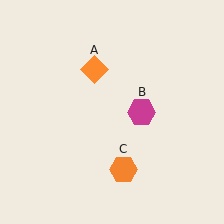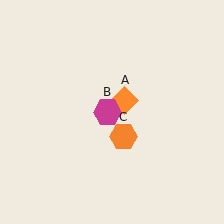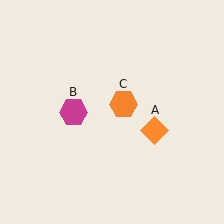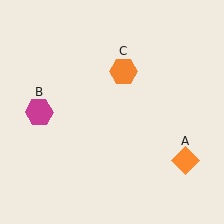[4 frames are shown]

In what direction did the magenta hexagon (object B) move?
The magenta hexagon (object B) moved left.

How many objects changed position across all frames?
3 objects changed position: orange diamond (object A), magenta hexagon (object B), orange hexagon (object C).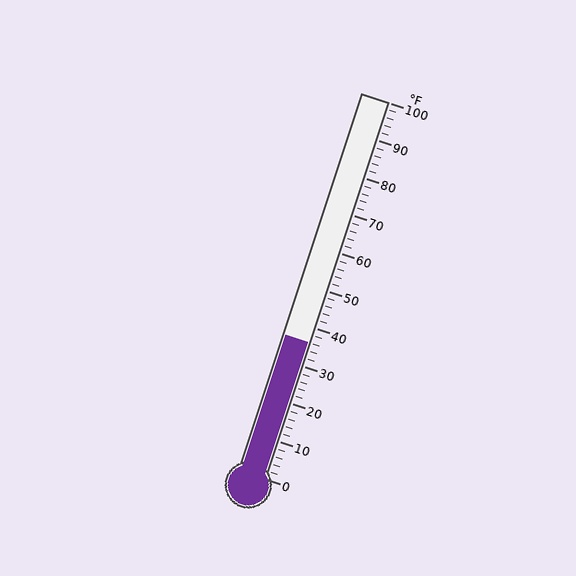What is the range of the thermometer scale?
The thermometer scale ranges from 0°F to 100°F.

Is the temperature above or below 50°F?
The temperature is below 50°F.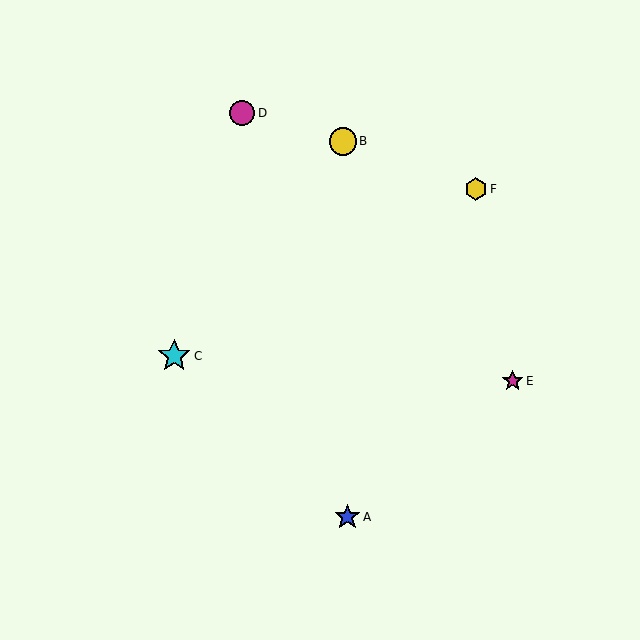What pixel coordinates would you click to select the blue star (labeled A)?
Click at (347, 517) to select the blue star A.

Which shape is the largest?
The cyan star (labeled C) is the largest.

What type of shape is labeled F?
Shape F is a yellow hexagon.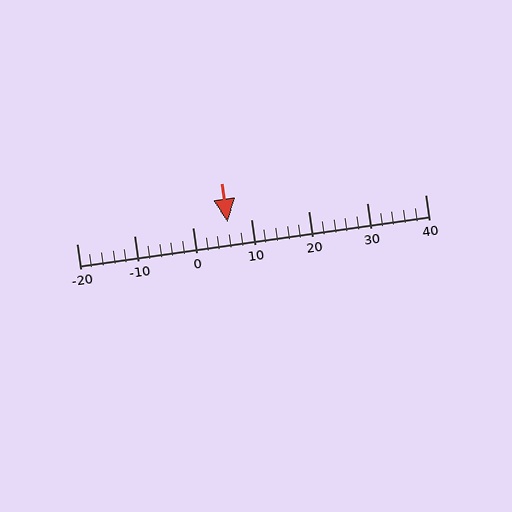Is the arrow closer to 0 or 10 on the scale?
The arrow is closer to 10.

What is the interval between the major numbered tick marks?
The major tick marks are spaced 10 units apart.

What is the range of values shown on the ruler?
The ruler shows values from -20 to 40.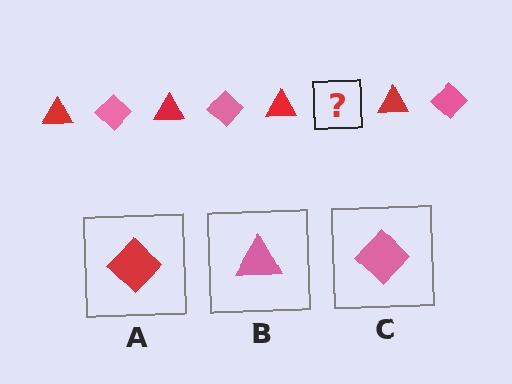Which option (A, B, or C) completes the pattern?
C.